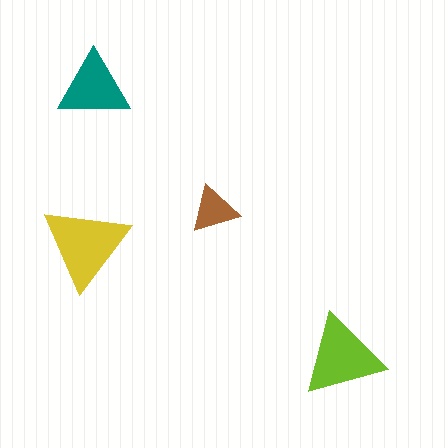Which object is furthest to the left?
The yellow triangle is leftmost.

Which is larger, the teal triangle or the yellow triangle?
The yellow one.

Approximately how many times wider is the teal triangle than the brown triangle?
About 1.5 times wider.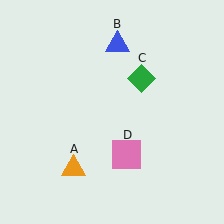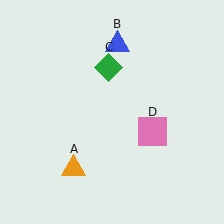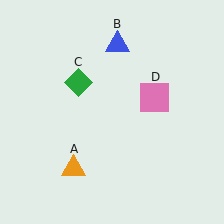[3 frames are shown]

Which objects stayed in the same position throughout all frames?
Orange triangle (object A) and blue triangle (object B) remained stationary.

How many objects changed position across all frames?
2 objects changed position: green diamond (object C), pink square (object D).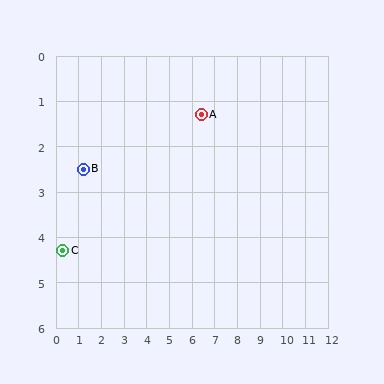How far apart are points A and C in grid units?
Points A and C are about 6.8 grid units apart.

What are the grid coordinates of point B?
Point B is at approximately (1.2, 2.5).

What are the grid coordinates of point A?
Point A is at approximately (6.4, 1.3).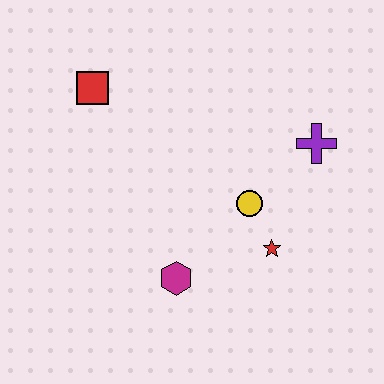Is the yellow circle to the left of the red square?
No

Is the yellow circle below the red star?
No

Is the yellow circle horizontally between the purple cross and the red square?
Yes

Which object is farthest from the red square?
The red star is farthest from the red square.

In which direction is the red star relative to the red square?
The red star is to the right of the red square.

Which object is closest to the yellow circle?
The red star is closest to the yellow circle.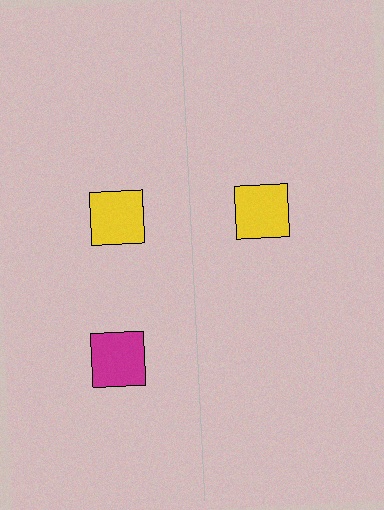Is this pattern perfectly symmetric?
No, the pattern is not perfectly symmetric. A magenta square is missing from the right side.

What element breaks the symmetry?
A magenta square is missing from the right side.